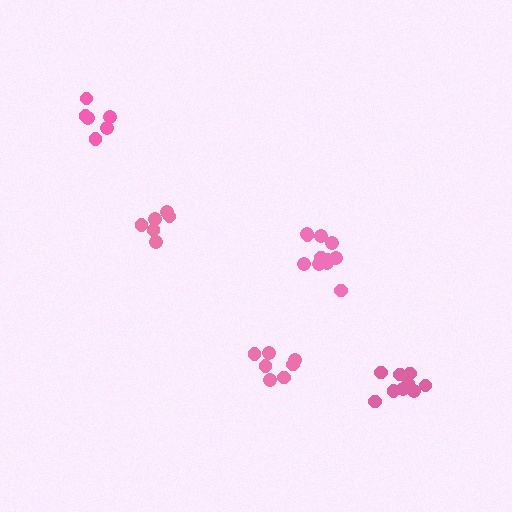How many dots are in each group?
Group 1: 11 dots, Group 2: 7 dots, Group 3: 6 dots, Group 4: 6 dots, Group 5: 10 dots (40 total).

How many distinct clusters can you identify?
There are 5 distinct clusters.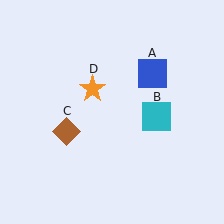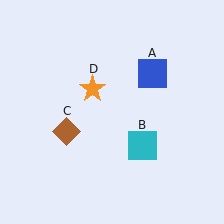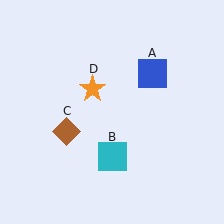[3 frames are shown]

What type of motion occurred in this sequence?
The cyan square (object B) rotated clockwise around the center of the scene.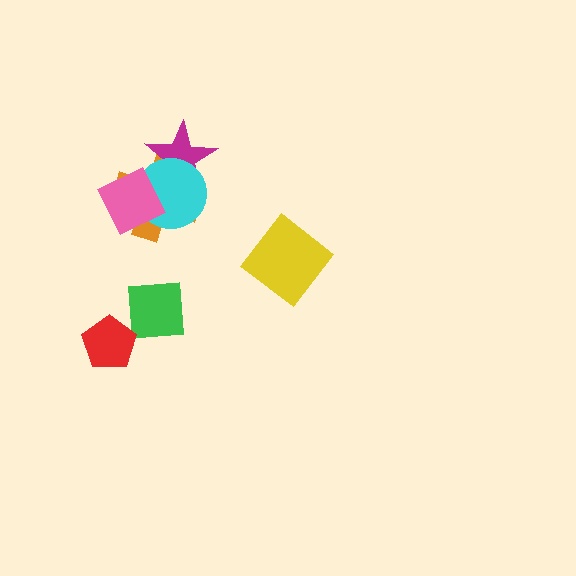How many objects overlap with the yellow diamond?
0 objects overlap with the yellow diamond.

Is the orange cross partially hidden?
Yes, it is partially covered by another shape.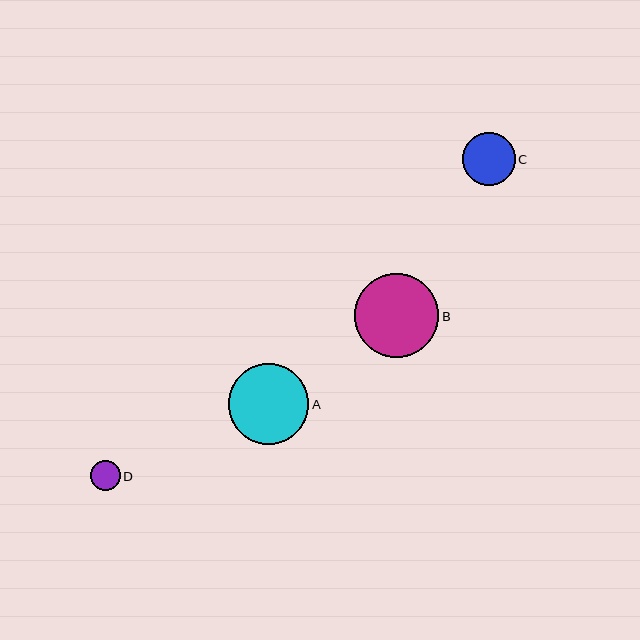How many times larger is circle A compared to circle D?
Circle A is approximately 2.7 times the size of circle D.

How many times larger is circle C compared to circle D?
Circle C is approximately 1.8 times the size of circle D.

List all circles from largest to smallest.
From largest to smallest: B, A, C, D.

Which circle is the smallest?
Circle D is the smallest with a size of approximately 30 pixels.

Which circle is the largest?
Circle B is the largest with a size of approximately 85 pixels.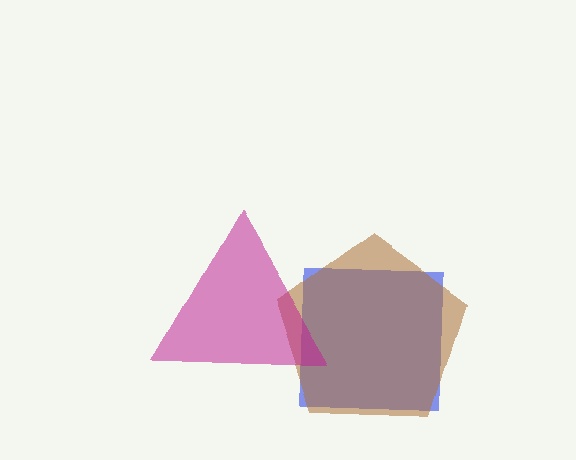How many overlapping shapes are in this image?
There are 3 overlapping shapes in the image.